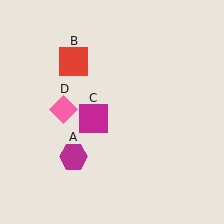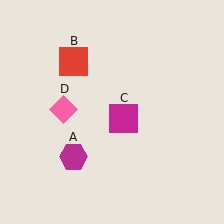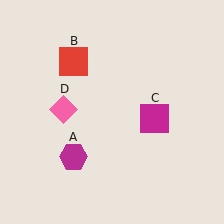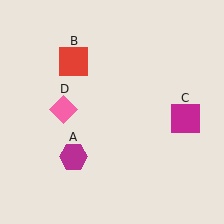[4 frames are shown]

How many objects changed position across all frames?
1 object changed position: magenta square (object C).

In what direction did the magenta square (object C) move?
The magenta square (object C) moved right.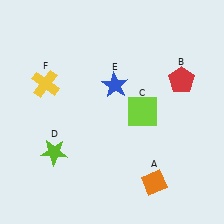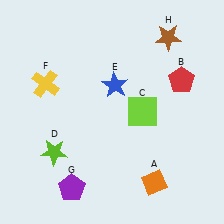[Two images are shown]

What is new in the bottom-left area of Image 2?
A purple pentagon (G) was added in the bottom-left area of Image 2.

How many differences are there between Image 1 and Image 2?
There are 2 differences between the two images.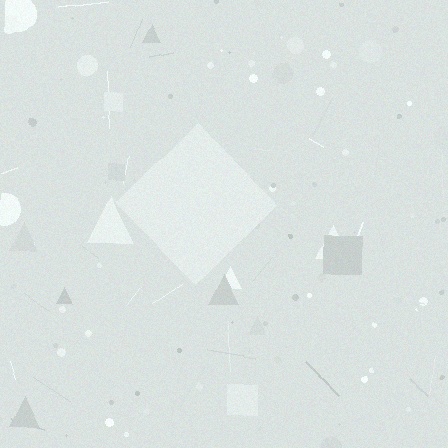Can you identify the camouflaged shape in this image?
The camouflaged shape is a diamond.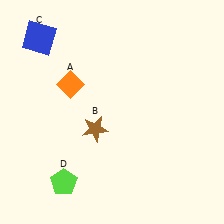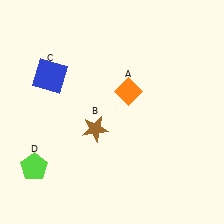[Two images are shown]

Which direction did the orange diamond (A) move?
The orange diamond (A) moved right.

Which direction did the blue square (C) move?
The blue square (C) moved down.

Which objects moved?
The objects that moved are: the orange diamond (A), the blue square (C), the lime pentagon (D).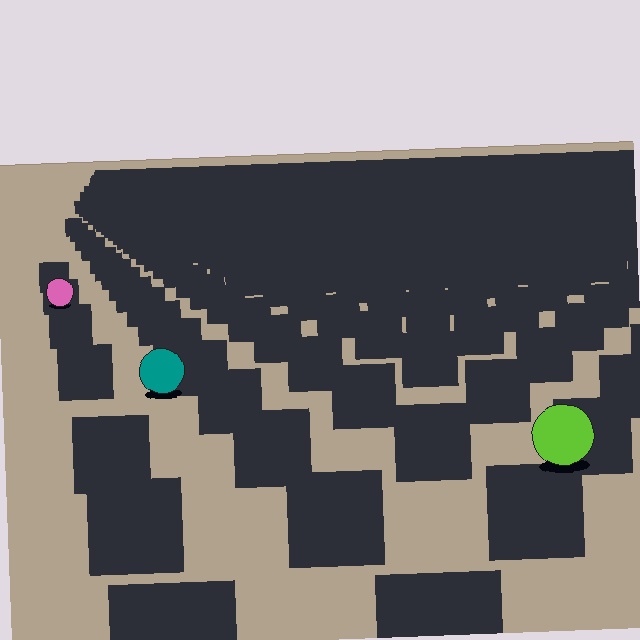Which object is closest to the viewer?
The lime circle is closest. The texture marks near it are larger and more spread out.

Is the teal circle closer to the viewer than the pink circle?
Yes. The teal circle is closer — you can tell from the texture gradient: the ground texture is coarser near it.